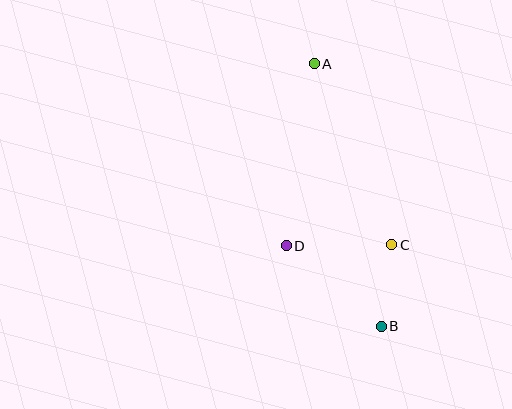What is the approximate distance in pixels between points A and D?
The distance between A and D is approximately 184 pixels.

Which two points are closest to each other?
Points B and C are closest to each other.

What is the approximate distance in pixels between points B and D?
The distance between B and D is approximately 124 pixels.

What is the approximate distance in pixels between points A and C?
The distance between A and C is approximately 197 pixels.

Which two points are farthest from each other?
Points A and B are farthest from each other.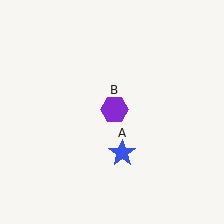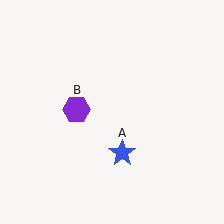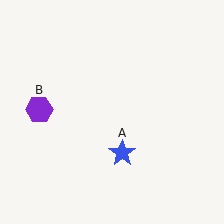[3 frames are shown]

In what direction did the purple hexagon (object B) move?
The purple hexagon (object B) moved left.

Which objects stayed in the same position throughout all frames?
Blue star (object A) remained stationary.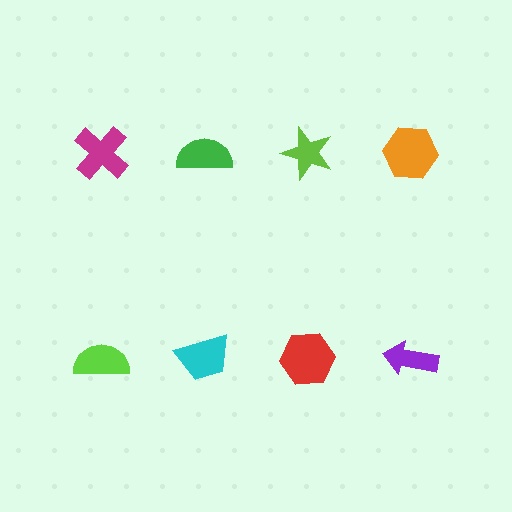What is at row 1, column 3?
A lime star.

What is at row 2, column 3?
A red hexagon.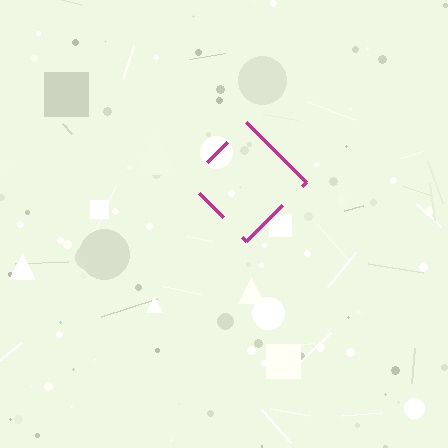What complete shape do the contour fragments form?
The contour fragments form a diamond.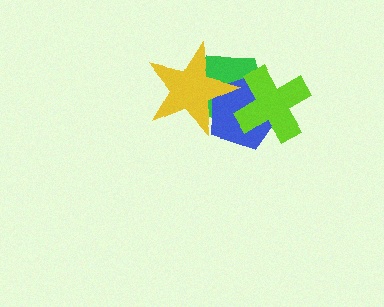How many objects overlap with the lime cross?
2 objects overlap with the lime cross.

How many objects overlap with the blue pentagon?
3 objects overlap with the blue pentagon.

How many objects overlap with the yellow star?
2 objects overlap with the yellow star.